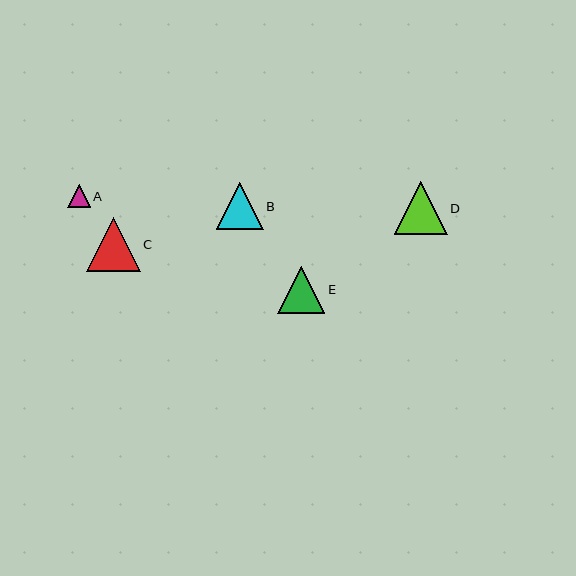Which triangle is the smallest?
Triangle A is the smallest with a size of approximately 23 pixels.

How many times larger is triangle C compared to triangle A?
Triangle C is approximately 2.4 times the size of triangle A.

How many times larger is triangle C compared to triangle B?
Triangle C is approximately 1.2 times the size of triangle B.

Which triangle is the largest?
Triangle C is the largest with a size of approximately 54 pixels.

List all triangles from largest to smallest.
From largest to smallest: C, D, E, B, A.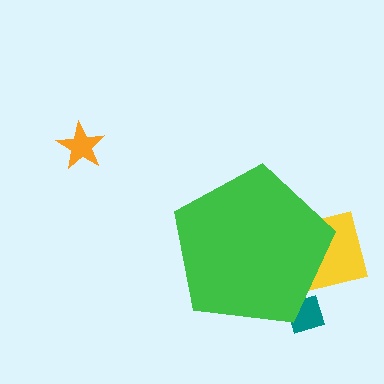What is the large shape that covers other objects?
A green pentagon.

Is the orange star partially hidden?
No, the orange star is fully visible.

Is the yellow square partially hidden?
Yes, the yellow square is partially hidden behind the green pentagon.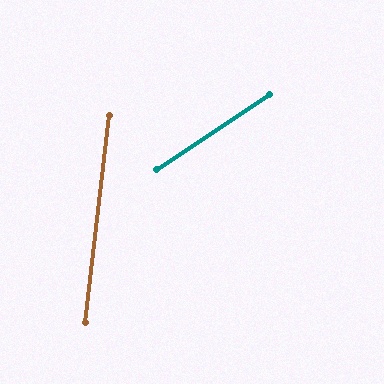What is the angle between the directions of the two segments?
Approximately 50 degrees.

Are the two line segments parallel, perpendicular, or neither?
Neither parallel nor perpendicular — they differ by about 50°.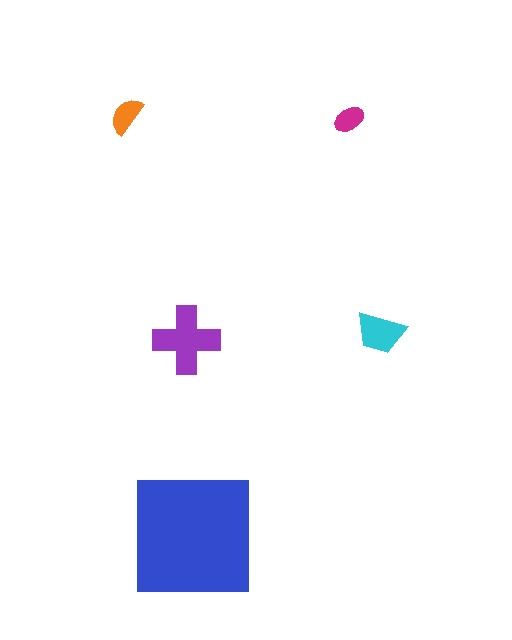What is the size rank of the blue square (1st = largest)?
1st.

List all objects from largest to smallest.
The blue square, the purple cross, the cyan trapezoid, the orange semicircle, the magenta ellipse.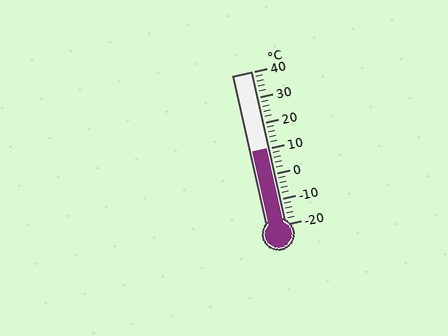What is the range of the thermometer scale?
The thermometer scale ranges from -20°C to 40°C.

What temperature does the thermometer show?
The thermometer shows approximately 10°C.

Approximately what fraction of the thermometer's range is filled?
The thermometer is filled to approximately 50% of its range.